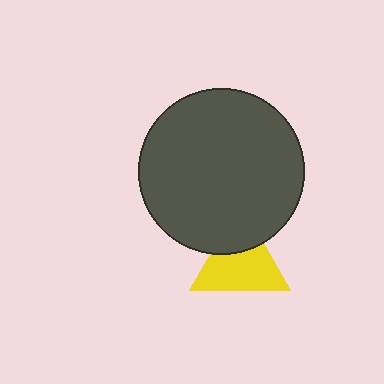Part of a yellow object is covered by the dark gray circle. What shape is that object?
It is a triangle.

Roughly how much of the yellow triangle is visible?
Most of it is visible (roughly 69%).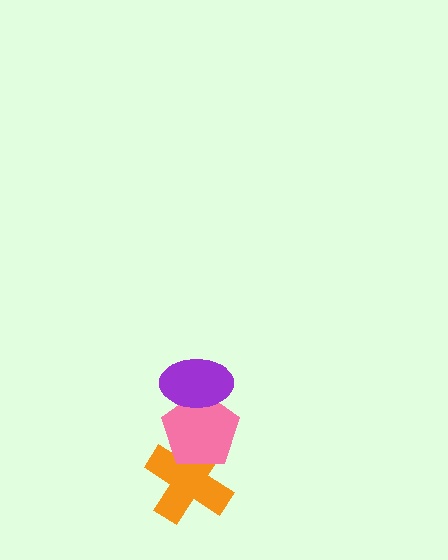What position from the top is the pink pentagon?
The pink pentagon is 2nd from the top.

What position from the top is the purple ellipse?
The purple ellipse is 1st from the top.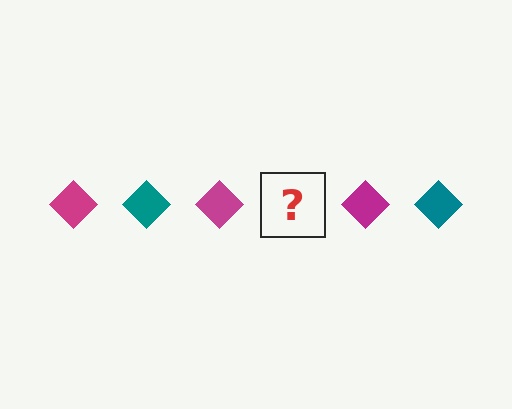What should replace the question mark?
The question mark should be replaced with a teal diamond.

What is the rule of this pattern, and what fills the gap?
The rule is that the pattern cycles through magenta, teal diamonds. The gap should be filled with a teal diamond.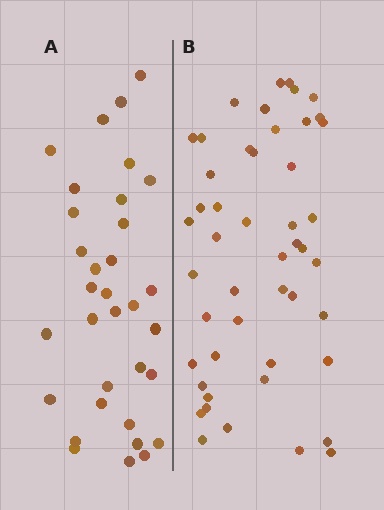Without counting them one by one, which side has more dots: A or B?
Region B (the right region) has more dots.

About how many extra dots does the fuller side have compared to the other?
Region B has approximately 15 more dots than region A.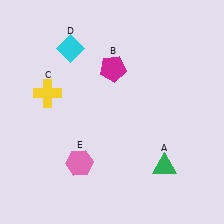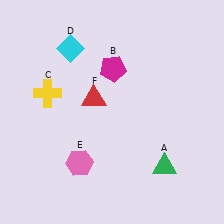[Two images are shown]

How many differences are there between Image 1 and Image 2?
There is 1 difference between the two images.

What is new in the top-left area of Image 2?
A red triangle (F) was added in the top-left area of Image 2.